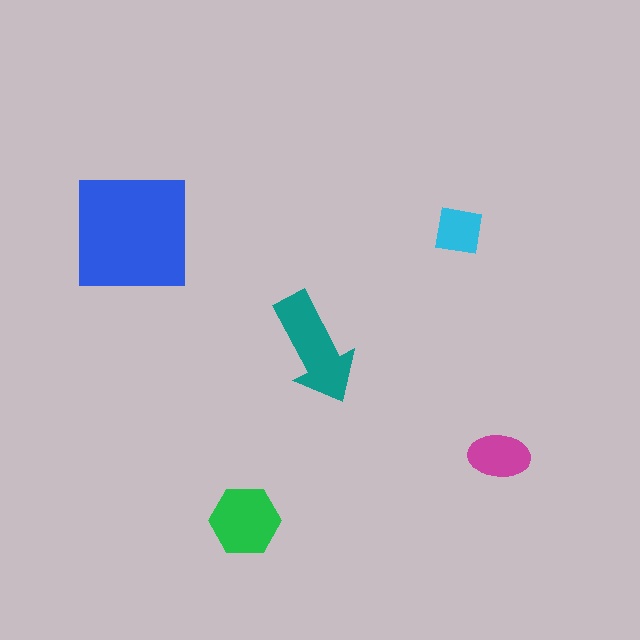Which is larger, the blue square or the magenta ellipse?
The blue square.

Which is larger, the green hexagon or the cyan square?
The green hexagon.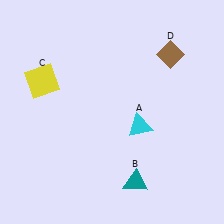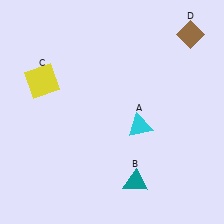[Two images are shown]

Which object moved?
The brown diamond (D) moved up.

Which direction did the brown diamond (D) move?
The brown diamond (D) moved up.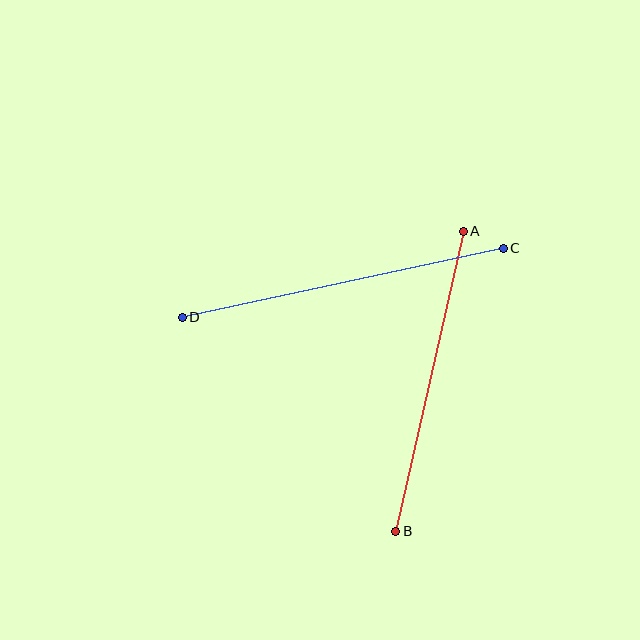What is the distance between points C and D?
The distance is approximately 328 pixels.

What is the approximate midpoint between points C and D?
The midpoint is at approximately (343, 283) pixels.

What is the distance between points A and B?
The distance is approximately 308 pixels.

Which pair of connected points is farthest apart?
Points C and D are farthest apart.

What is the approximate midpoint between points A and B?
The midpoint is at approximately (429, 381) pixels.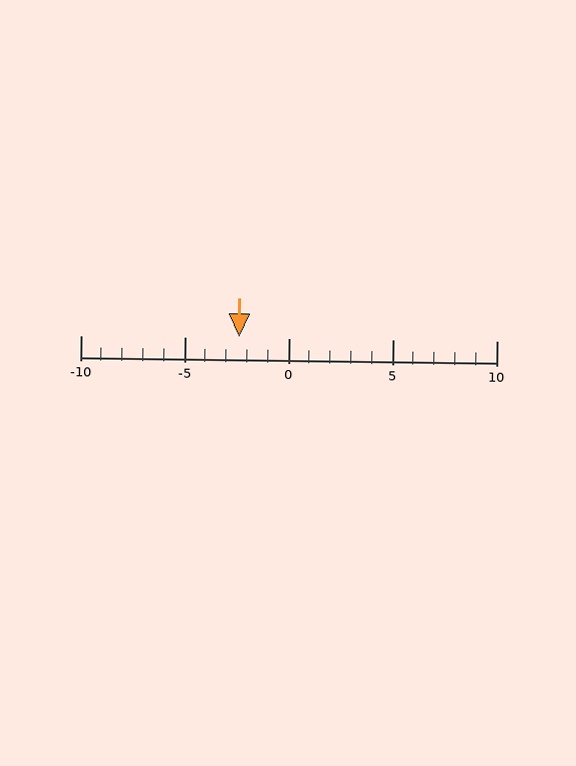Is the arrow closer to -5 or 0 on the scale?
The arrow is closer to 0.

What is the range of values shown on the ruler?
The ruler shows values from -10 to 10.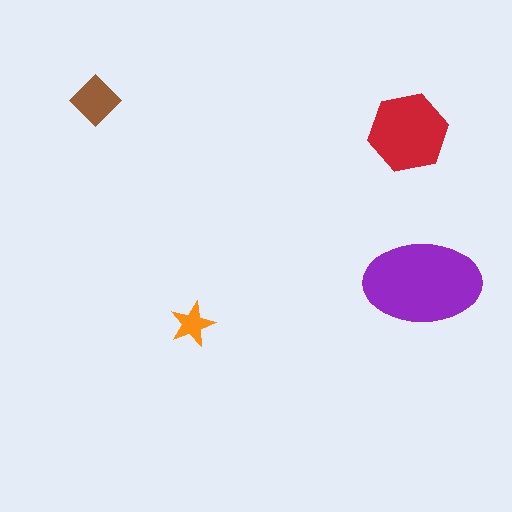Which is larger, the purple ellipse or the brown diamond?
The purple ellipse.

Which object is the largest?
The purple ellipse.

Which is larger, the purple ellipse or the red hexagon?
The purple ellipse.